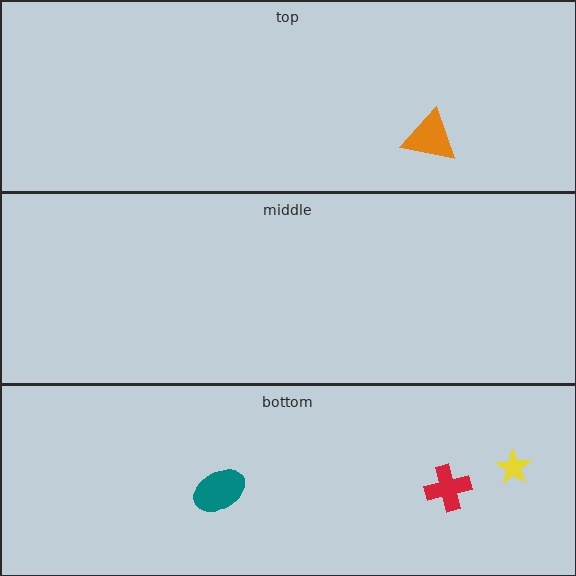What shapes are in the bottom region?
The teal ellipse, the red cross, the yellow star.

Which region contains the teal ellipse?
The bottom region.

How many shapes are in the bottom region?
3.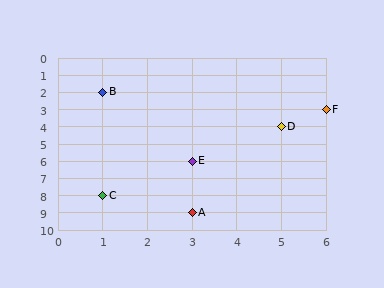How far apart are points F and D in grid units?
Points F and D are 1 column and 1 row apart (about 1.4 grid units diagonally).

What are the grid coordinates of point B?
Point B is at grid coordinates (1, 2).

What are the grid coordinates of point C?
Point C is at grid coordinates (1, 8).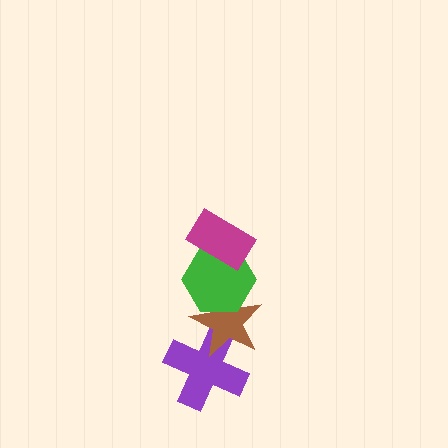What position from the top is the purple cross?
The purple cross is 4th from the top.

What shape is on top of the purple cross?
The brown star is on top of the purple cross.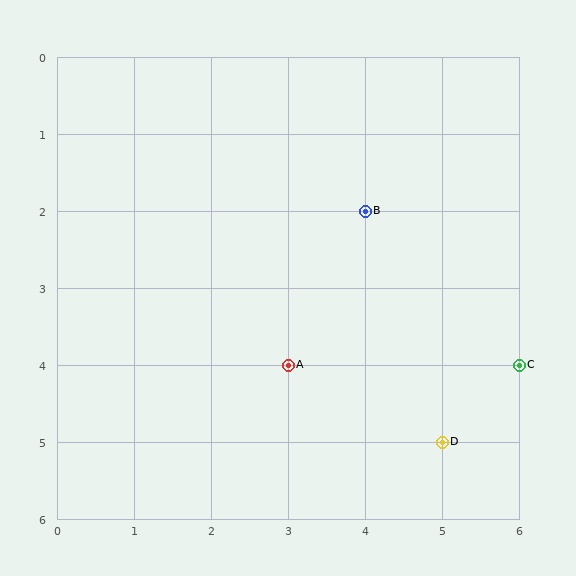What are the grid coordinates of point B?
Point B is at grid coordinates (4, 2).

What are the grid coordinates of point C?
Point C is at grid coordinates (6, 4).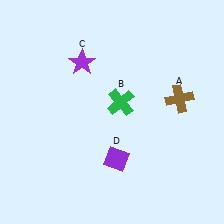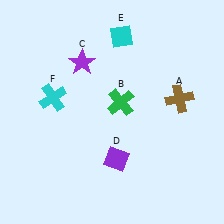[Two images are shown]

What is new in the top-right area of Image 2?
A cyan diamond (E) was added in the top-right area of Image 2.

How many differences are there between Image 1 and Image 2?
There are 2 differences between the two images.